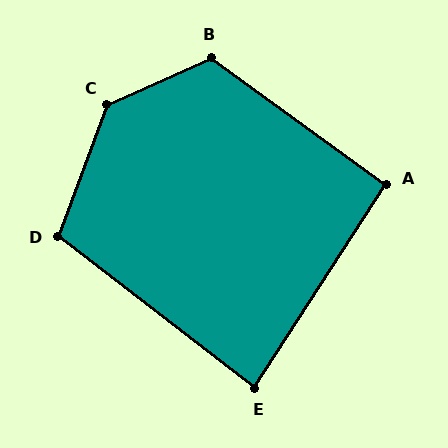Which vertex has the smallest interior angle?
E, at approximately 85 degrees.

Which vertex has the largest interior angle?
C, at approximately 135 degrees.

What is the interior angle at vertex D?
Approximately 107 degrees (obtuse).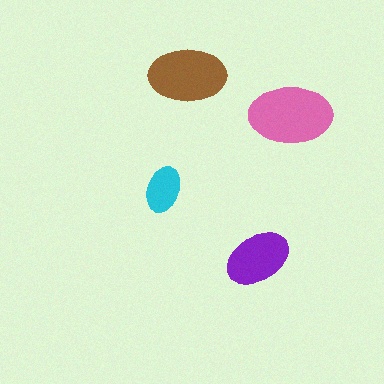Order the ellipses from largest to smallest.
the pink one, the brown one, the purple one, the cyan one.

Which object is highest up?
The brown ellipse is topmost.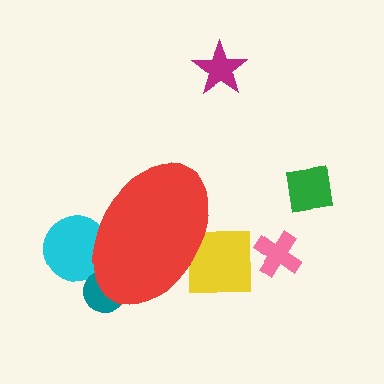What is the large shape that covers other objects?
A red ellipse.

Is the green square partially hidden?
No, the green square is fully visible.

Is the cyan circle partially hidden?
Yes, the cyan circle is partially hidden behind the red ellipse.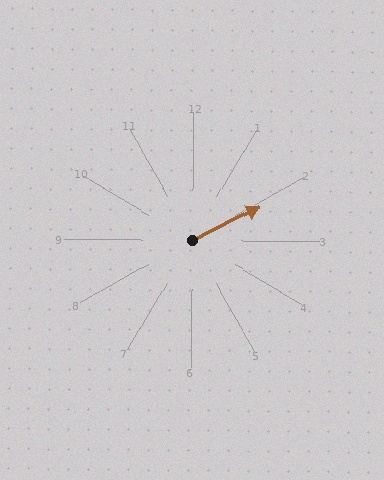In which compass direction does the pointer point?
Northeast.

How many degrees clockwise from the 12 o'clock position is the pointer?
Approximately 63 degrees.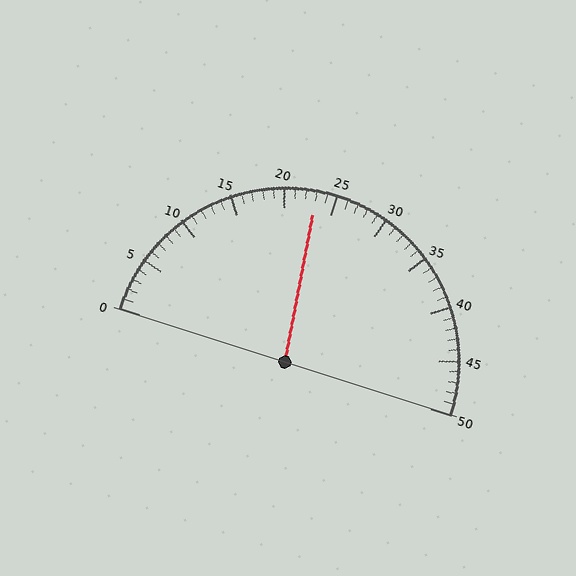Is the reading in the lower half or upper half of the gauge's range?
The reading is in the lower half of the range (0 to 50).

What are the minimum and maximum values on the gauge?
The gauge ranges from 0 to 50.